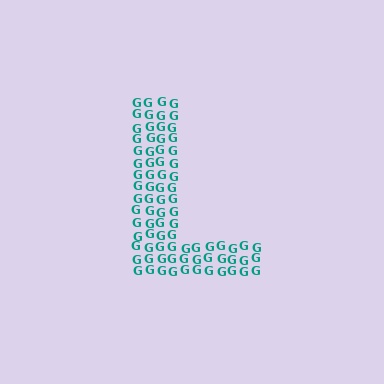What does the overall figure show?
The overall figure shows the letter L.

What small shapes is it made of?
It is made of small letter G's.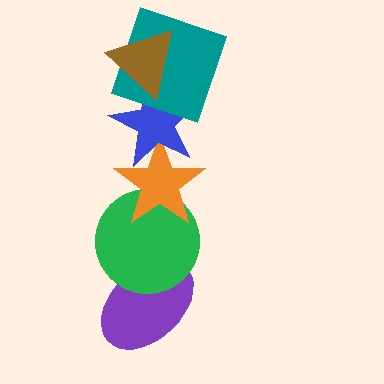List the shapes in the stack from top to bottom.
From top to bottom: the brown triangle, the teal square, the blue star, the orange star, the green circle, the purple ellipse.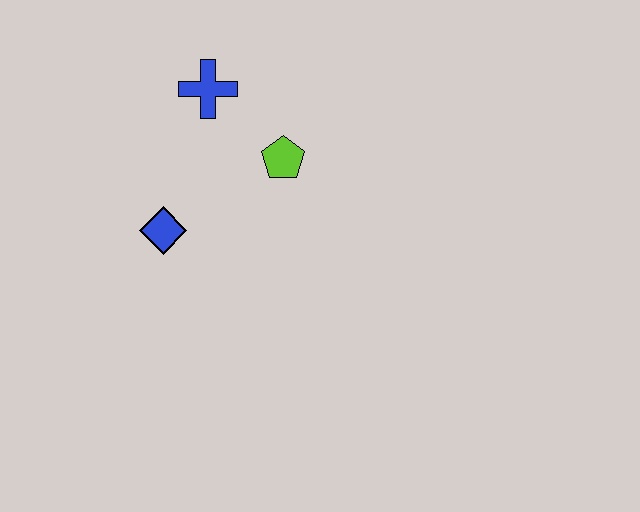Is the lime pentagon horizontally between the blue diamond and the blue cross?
No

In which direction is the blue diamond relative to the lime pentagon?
The blue diamond is to the left of the lime pentagon.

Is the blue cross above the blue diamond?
Yes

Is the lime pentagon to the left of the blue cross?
No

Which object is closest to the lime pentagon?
The blue cross is closest to the lime pentagon.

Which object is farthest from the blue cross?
The blue diamond is farthest from the blue cross.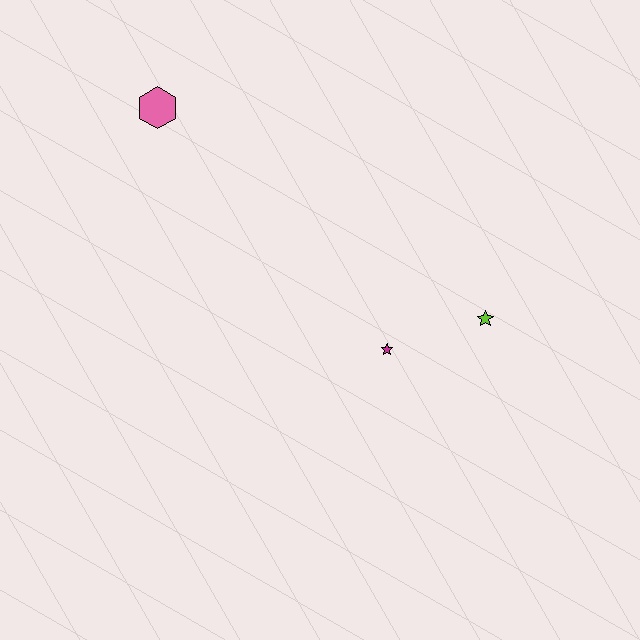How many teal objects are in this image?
There are no teal objects.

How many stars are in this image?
There are 2 stars.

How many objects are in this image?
There are 3 objects.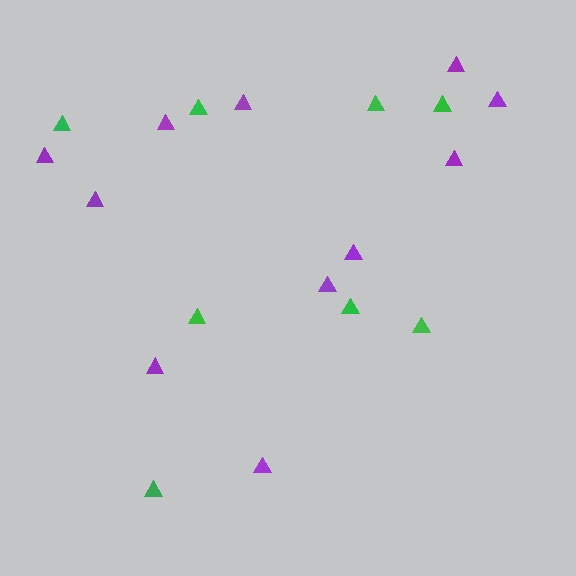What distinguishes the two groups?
There are 2 groups: one group of purple triangles (11) and one group of green triangles (8).